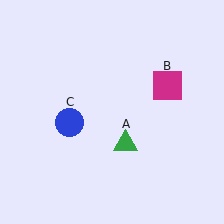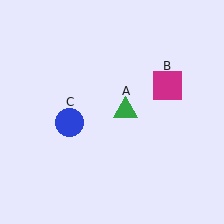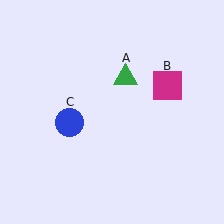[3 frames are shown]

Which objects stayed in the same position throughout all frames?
Magenta square (object B) and blue circle (object C) remained stationary.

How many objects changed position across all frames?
1 object changed position: green triangle (object A).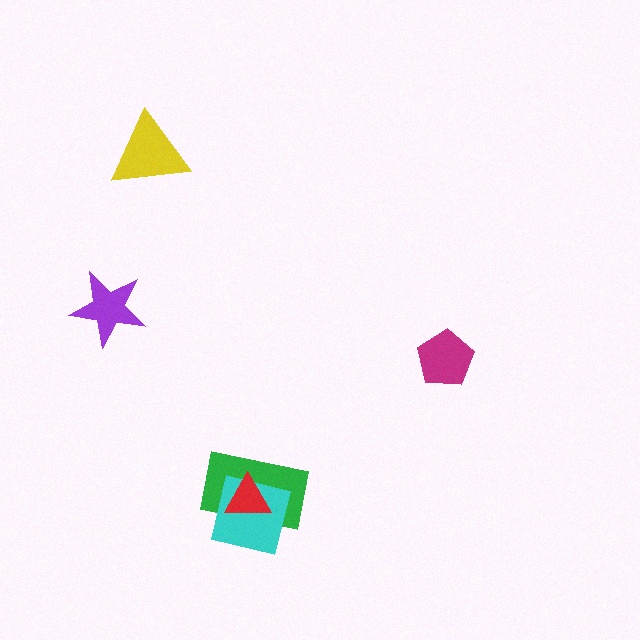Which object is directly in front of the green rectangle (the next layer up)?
The cyan square is directly in front of the green rectangle.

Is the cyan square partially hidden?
Yes, it is partially covered by another shape.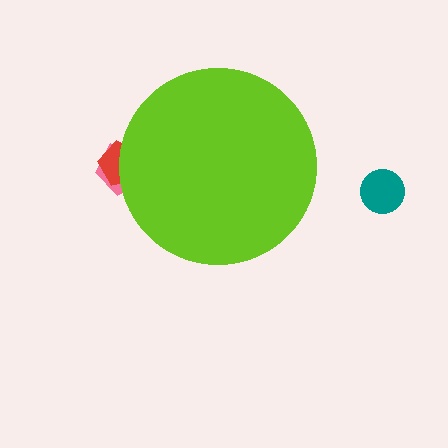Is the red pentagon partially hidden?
Yes, the red pentagon is partially hidden behind the lime circle.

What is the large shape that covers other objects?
A lime circle.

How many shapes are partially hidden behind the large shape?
2 shapes are partially hidden.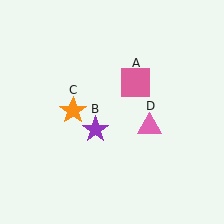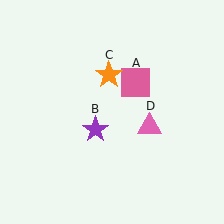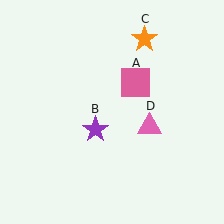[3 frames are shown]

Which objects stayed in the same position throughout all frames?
Pink square (object A) and purple star (object B) and pink triangle (object D) remained stationary.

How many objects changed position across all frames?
1 object changed position: orange star (object C).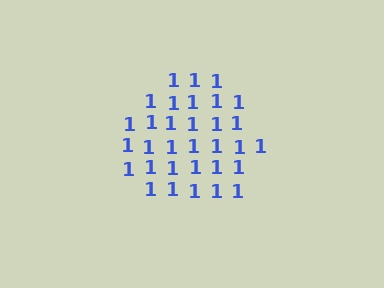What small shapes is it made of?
It is made of small digit 1's.